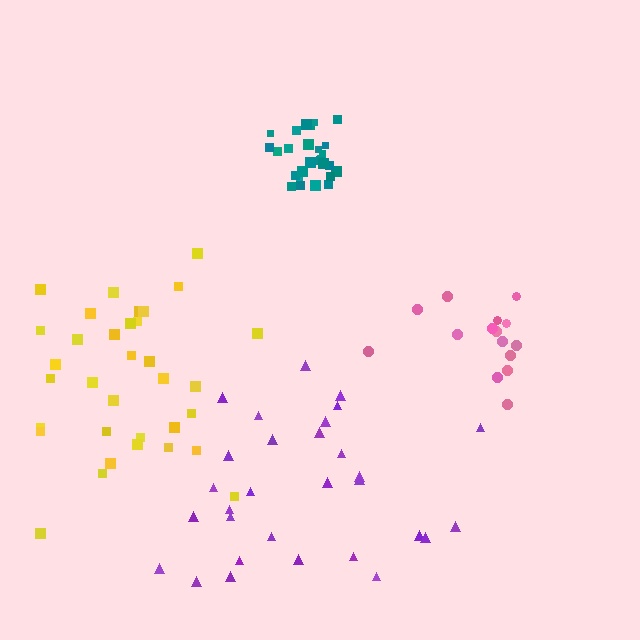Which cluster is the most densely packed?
Teal.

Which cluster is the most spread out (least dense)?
Purple.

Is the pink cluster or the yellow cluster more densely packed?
Pink.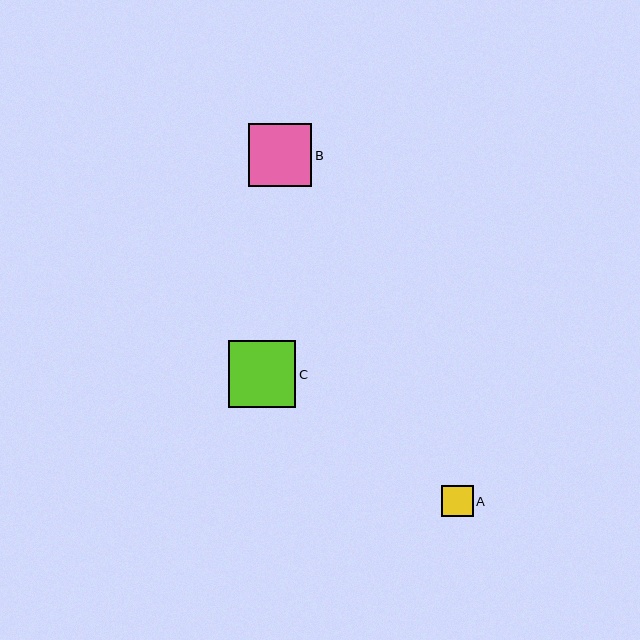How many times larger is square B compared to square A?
Square B is approximately 2.0 times the size of square A.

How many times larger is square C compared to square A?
Square C is approximately 2.1 times the size of square A.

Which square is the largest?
Square C is the largest with a size of approximately 67 pixels.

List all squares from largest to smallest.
From largest to smallest: C, B, A.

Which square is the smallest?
Square A is the smallest with a size of approximately 32 pixels.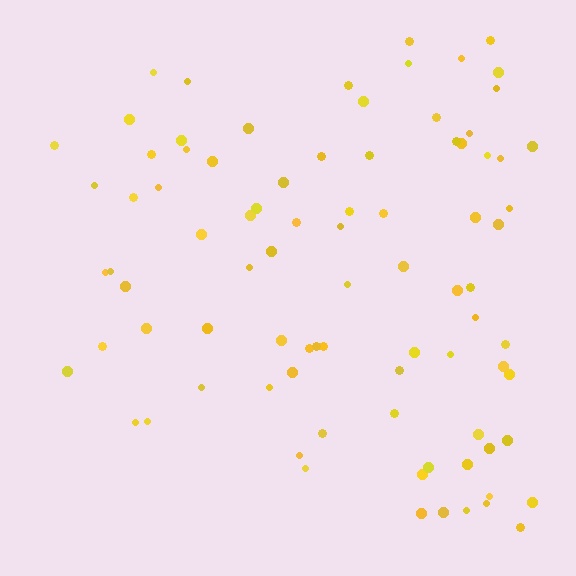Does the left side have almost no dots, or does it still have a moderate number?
Still a moderate number, just noticeably fewer than the right.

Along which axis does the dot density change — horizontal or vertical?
Horizontal.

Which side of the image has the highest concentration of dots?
The right.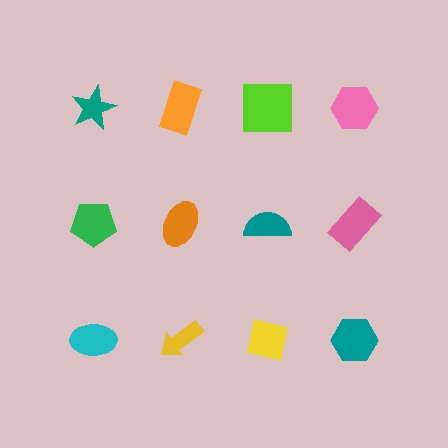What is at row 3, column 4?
A teal hexagon.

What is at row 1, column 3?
A lime square.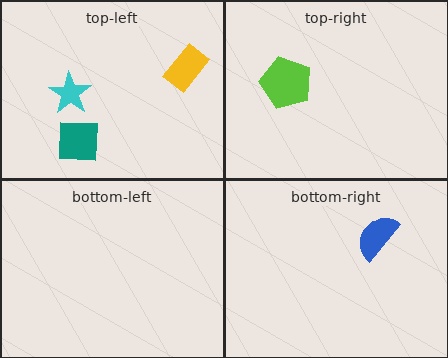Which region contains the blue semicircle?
The bottom-right region.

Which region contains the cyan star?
The top-left region.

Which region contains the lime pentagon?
The top-right region.